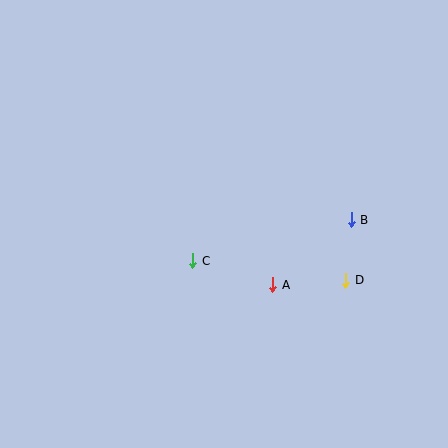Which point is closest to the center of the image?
Point C at (193, 261) is closest to the center.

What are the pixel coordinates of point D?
Point D is at (346, 280).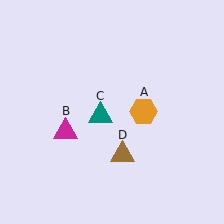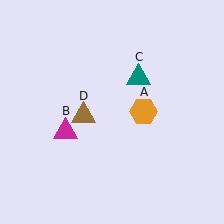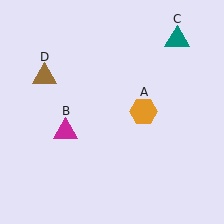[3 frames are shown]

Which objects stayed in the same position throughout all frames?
Orange hexagon (object A) and magenta triangle (object B) remained stationary.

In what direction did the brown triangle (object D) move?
The brown triangle (object D) moved up and to the left.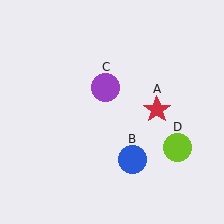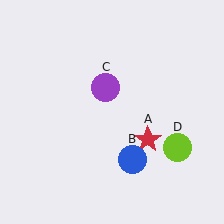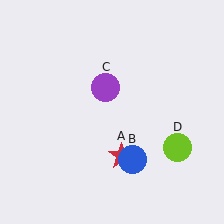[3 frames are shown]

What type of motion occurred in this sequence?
The red star (object A) rotated clockwise around the center of the scene.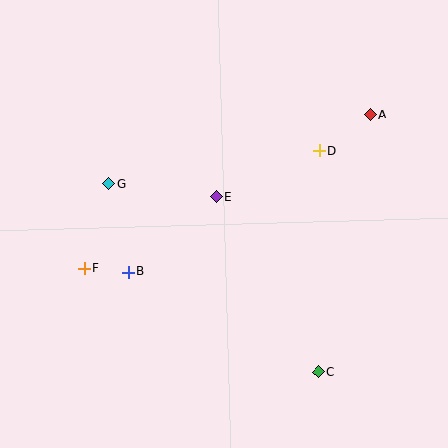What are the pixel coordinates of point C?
Point C is at (318, 372).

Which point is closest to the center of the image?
Point E at (217, 197) is closest to the center.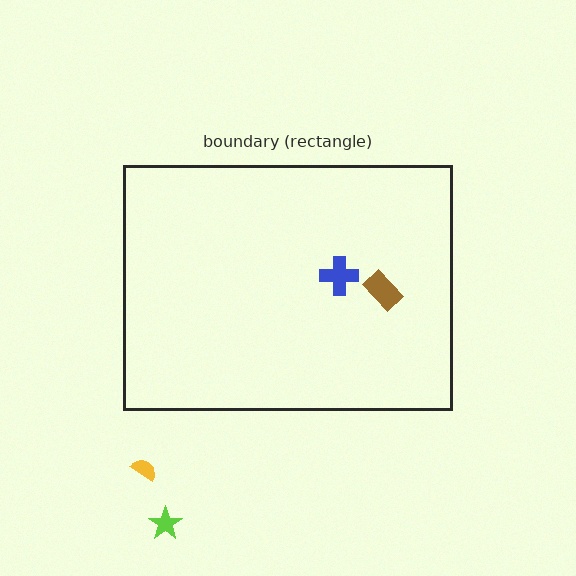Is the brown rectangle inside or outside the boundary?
Inside.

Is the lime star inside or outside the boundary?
Outside.